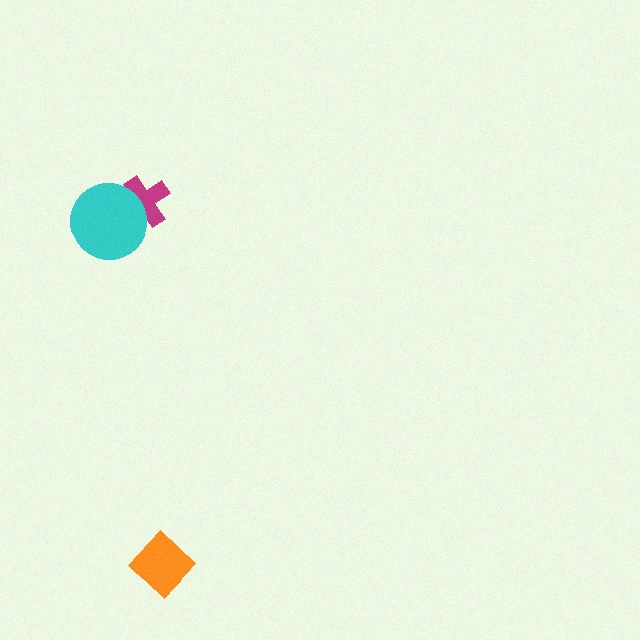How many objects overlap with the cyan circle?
1 object overlaps with the cyan circle.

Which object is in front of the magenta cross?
The cyan circle is in front of the magenta cross.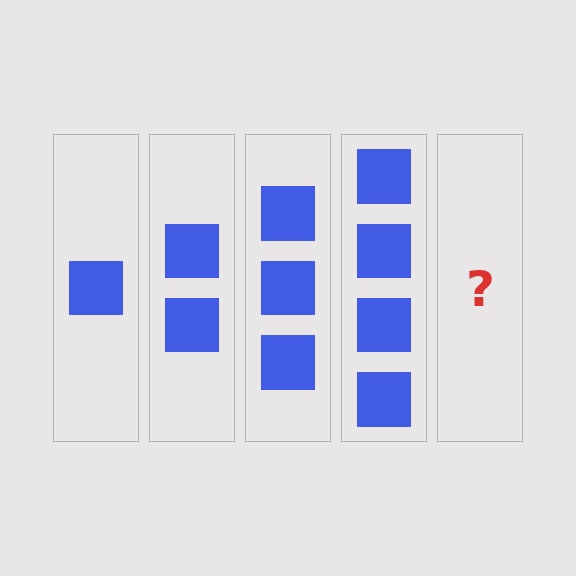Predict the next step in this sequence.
The next step is 5 squares.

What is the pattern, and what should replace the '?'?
The pattern is that each step adds one more square. The '?' should be 5 squares.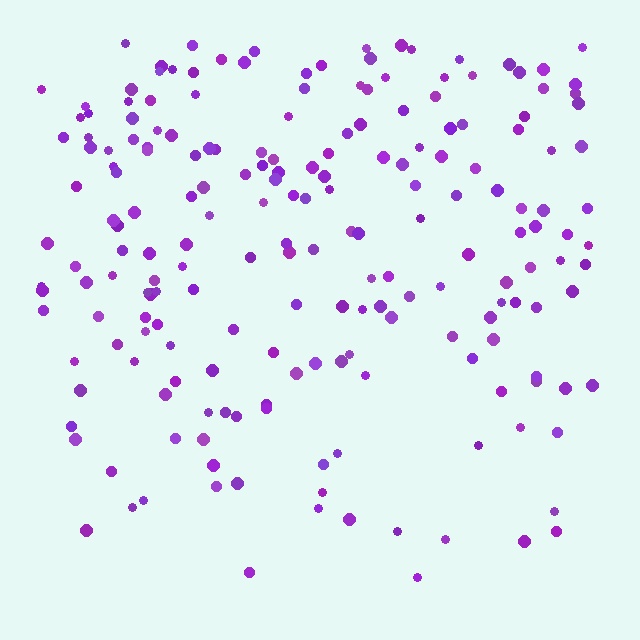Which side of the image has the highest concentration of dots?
The top.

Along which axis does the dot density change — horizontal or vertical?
Vertical.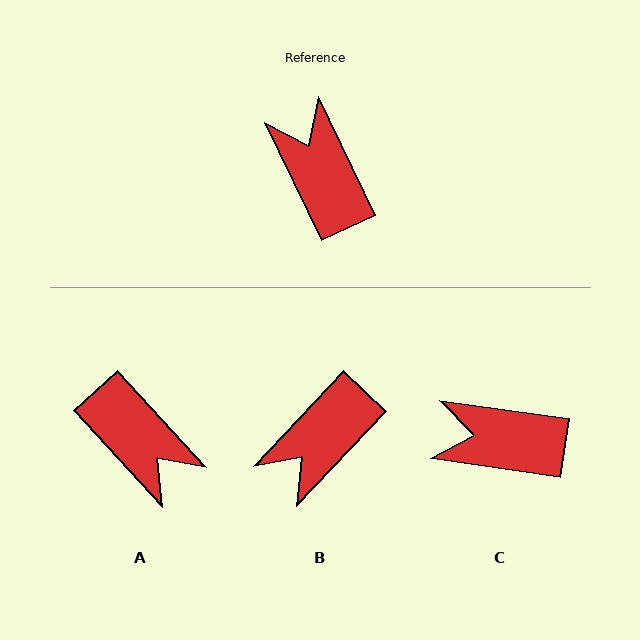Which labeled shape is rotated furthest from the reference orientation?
A, about 163 degrees away.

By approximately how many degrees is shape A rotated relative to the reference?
Approximately 163 degrees clockwise.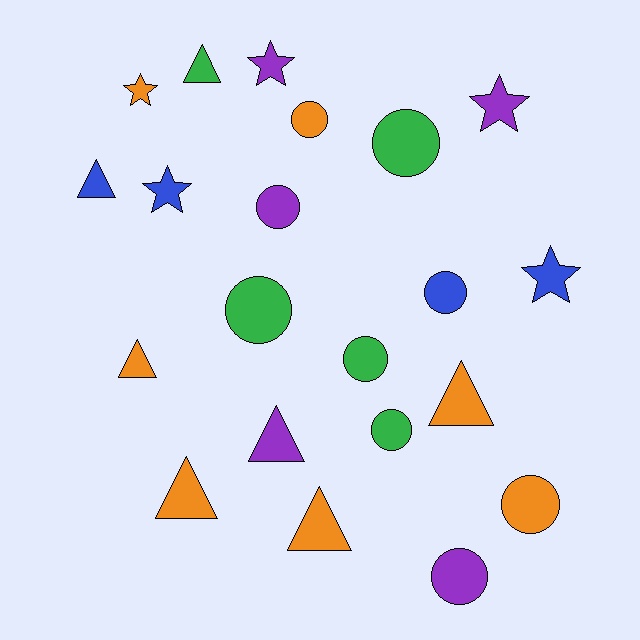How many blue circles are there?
There is 1 blue circle.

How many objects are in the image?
There are 21 objects.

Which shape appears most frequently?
Circle, with 9 objects.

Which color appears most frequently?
Orange, with 7 objects.